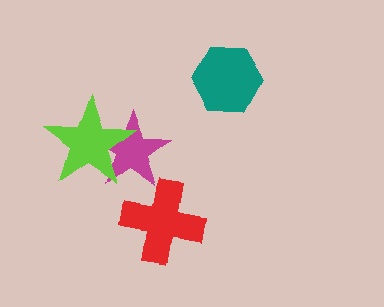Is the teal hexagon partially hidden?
No, no other shape covers it.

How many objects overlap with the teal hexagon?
0 objects overlap with the teal hexagon.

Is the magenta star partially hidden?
Yes, it is partially covered by another shape.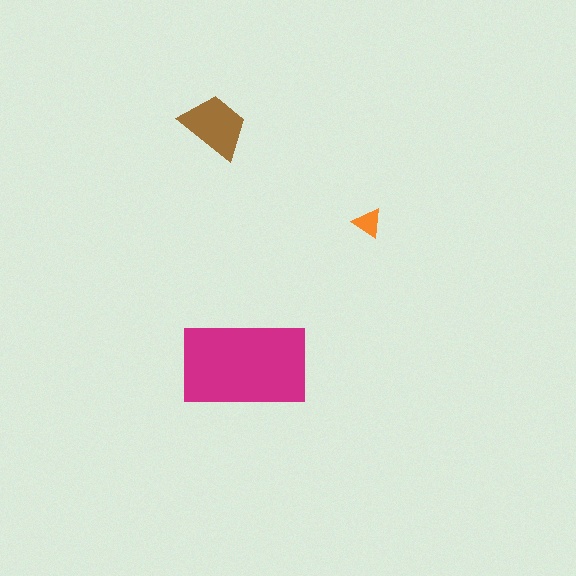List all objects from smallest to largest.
The orange triangle, the brown trapezoid, the magenta rectangle.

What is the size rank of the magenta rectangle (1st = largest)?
1st.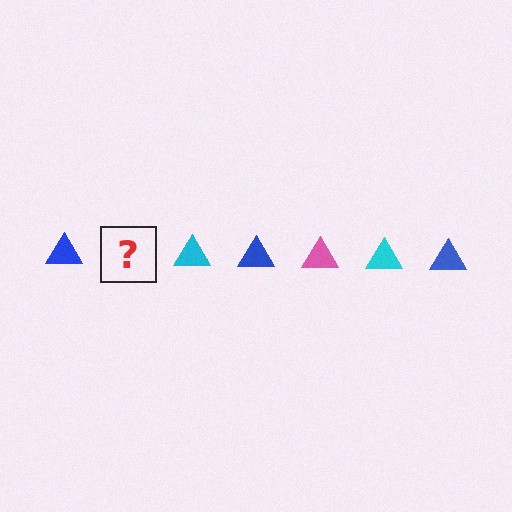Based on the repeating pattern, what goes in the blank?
The blank should be a pink triangle.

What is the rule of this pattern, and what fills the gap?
The rule is that the pattern cycles through blue, pink, cyan triangles. The gap should be filled with a pink triangle.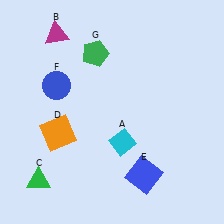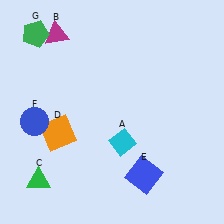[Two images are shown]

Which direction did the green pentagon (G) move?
The green pentagon (G) moved left.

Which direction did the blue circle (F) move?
The blue circle (F) moved down.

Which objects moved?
The objects that moved are: the blue circle (F), the green pentagon (G).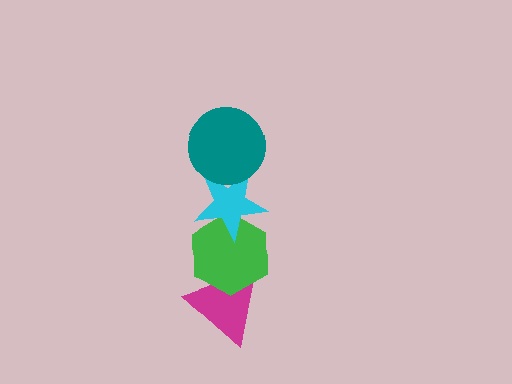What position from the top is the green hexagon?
The green hexagon is 3rd from the top.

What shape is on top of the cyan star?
The teal circle is on top of the cyan star.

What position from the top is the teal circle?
The teal circle is 1st from the top.